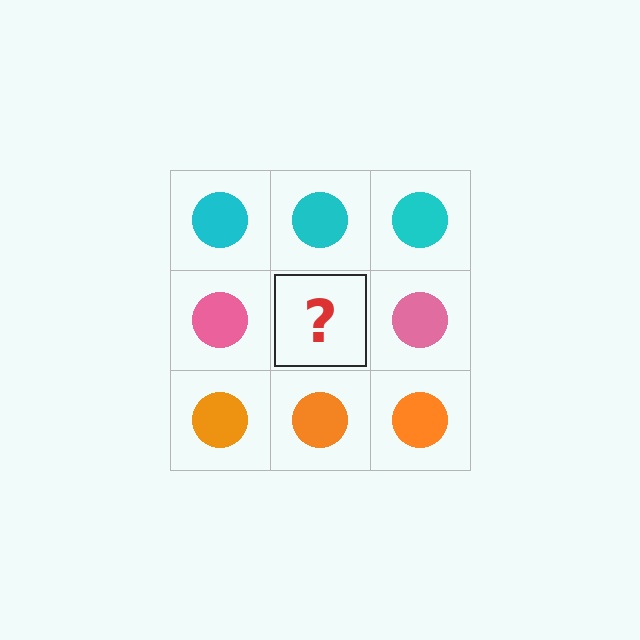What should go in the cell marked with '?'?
The missing cell should contain a pink circle.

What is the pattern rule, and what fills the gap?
The rule is that each row has a consistent color. The gap should be filled with a pink circle.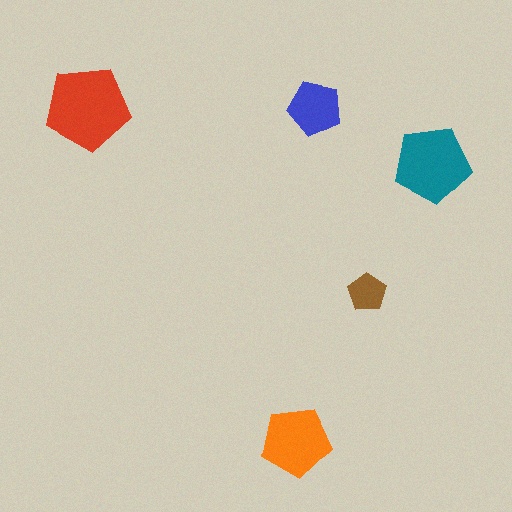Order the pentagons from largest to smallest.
the red one, the teal one, the orange one, the blue one, the brown one.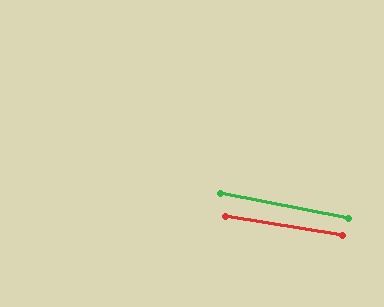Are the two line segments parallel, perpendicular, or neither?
Parallel — their directions differ by only 1.9°.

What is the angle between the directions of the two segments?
Approximately 2 degrees.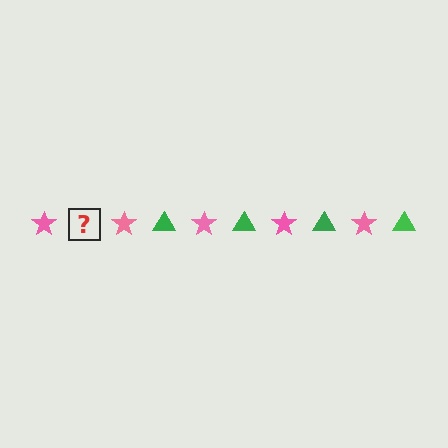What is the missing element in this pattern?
The missing element is a green triangle.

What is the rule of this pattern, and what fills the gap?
The rule is that the pattern alternates between pink star and green triangle. The gap should be filled with a green triangle.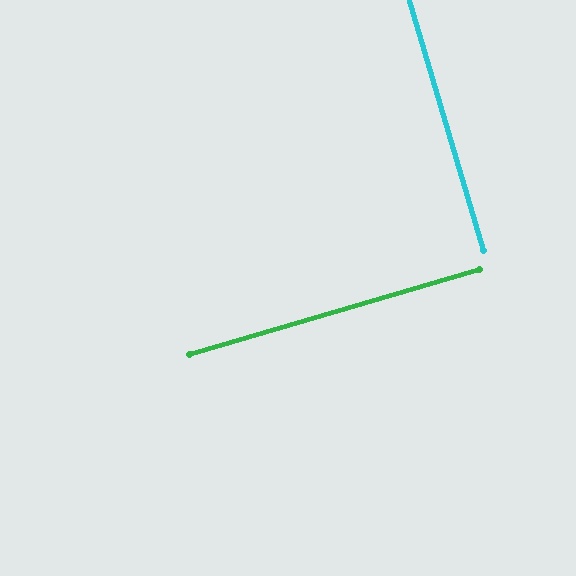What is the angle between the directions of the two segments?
Approximately 90 degrees.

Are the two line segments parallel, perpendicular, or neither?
Perpendicular — they meet at approximately 90°.